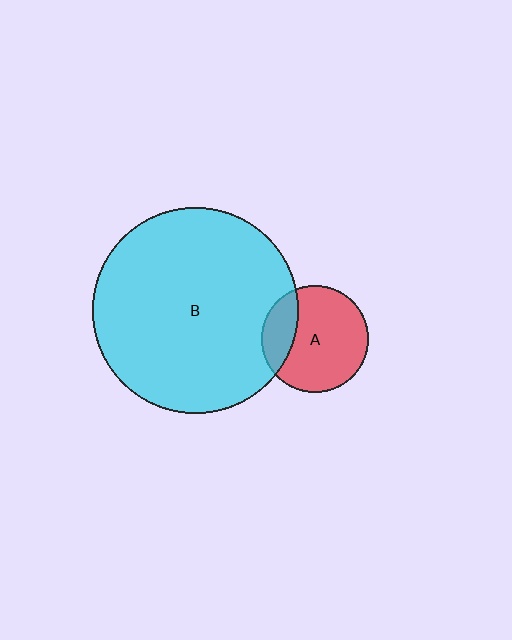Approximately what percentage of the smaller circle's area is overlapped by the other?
Approximately 25%.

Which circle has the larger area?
Circle B (cyan).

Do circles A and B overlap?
Yes.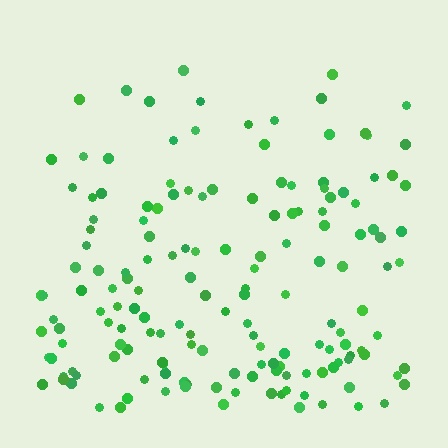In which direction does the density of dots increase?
From top to bottom, with the bottom side densest.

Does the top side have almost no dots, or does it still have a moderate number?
Still a moderate number, just noticeably fewer than the bottom.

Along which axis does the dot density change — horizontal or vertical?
Vertical.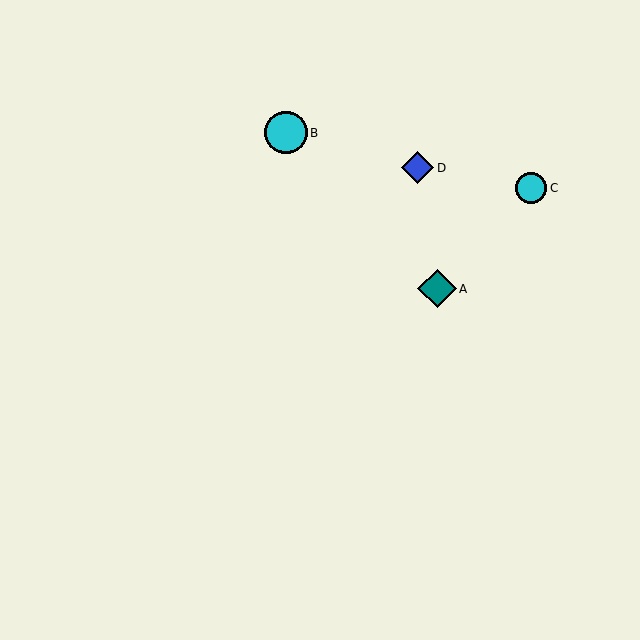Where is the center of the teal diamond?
The center of the teal diamond is at (437, 289).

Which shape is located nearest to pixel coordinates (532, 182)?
The cyan circle (labeled C) at (531, 188) is nearest to that location.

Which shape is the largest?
The cyan circle (labeled B) is the largest.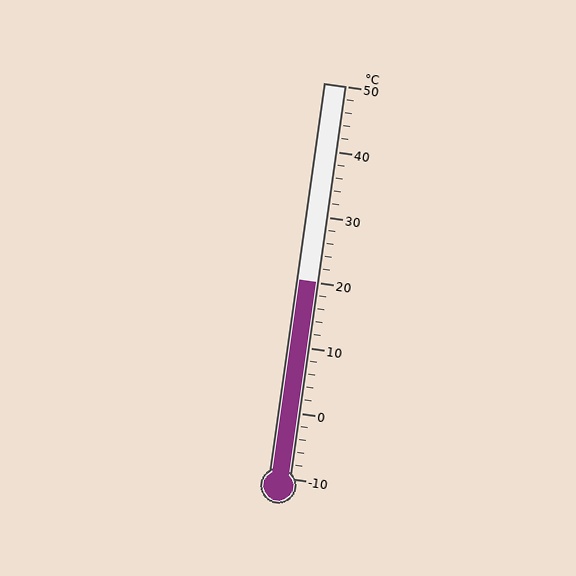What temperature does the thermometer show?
The thermometer shows approximately 20°C.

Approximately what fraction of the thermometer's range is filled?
The thermometer is filled to approximately 50% of its range.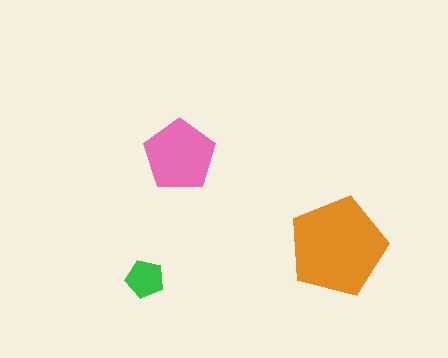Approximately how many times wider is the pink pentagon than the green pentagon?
About 2 times wider.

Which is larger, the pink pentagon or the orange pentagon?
The orange one.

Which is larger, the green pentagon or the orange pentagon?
The orange one.